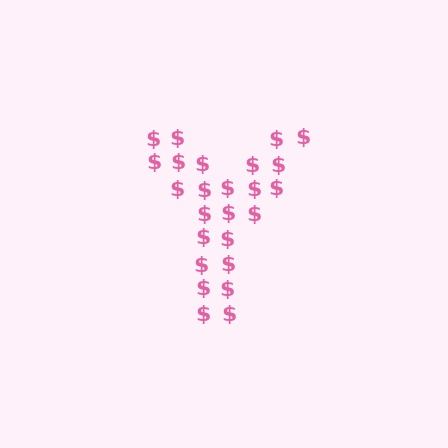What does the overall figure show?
The overall figure shows the letter Y.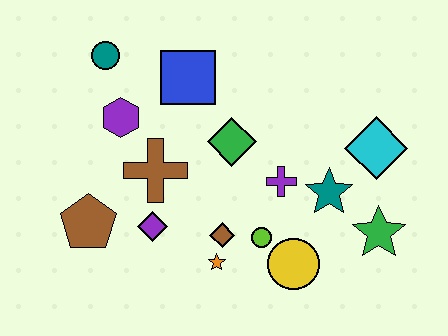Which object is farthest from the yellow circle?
The teal circle is farthest from the yellow circle.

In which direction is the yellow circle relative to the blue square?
The yellow circle is below the blue square.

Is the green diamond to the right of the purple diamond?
Yes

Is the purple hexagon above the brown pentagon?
Yes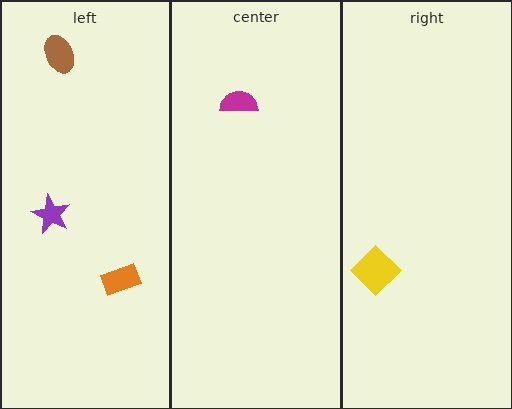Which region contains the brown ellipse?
The left region.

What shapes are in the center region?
The magenta semicircle.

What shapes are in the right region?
The yellow diamond.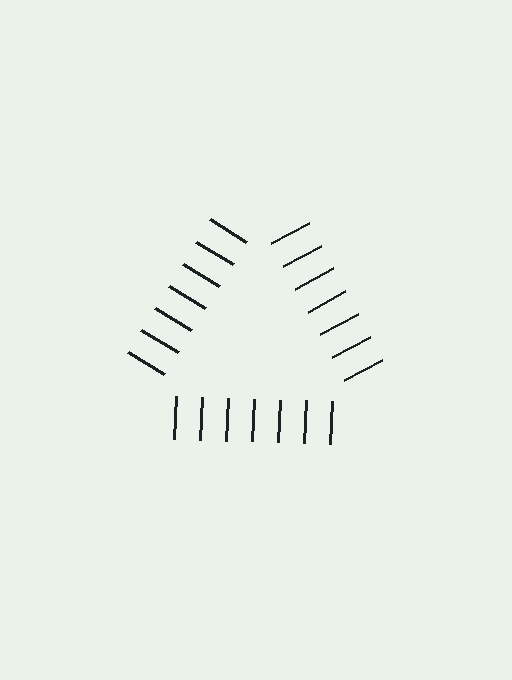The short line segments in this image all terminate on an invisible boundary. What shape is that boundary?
An illusory triangle — the line segments terminate on its edges but no continuous stroke is drawn.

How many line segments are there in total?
21 — 7 along each of the 3 edges.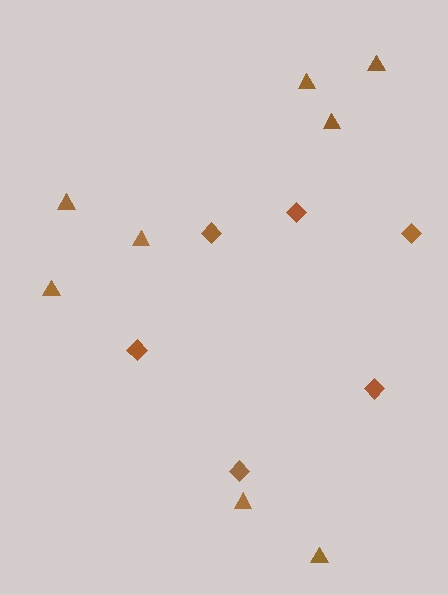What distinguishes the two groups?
There are 2 groups: one group of diamonds (6) and one group of triangles (8).